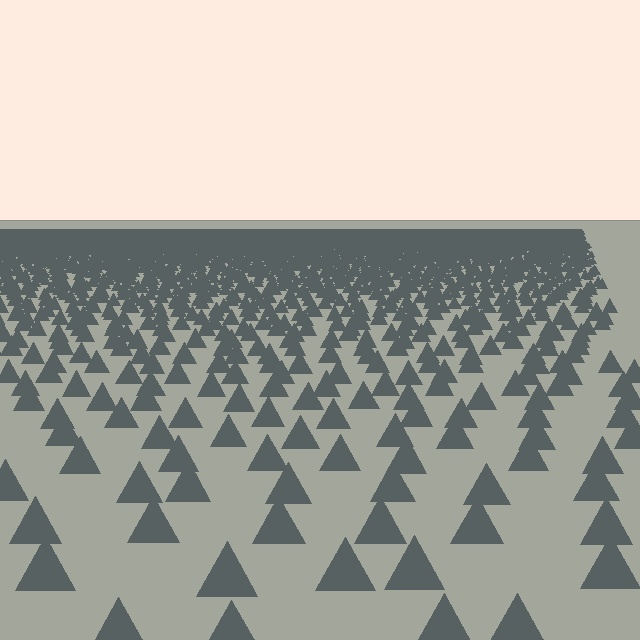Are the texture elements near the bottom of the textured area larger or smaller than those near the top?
Larger. Near the bottom, elements are closer to the viewer and appear at a bigger on-screen size.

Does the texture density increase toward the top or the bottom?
Density increases toward the top.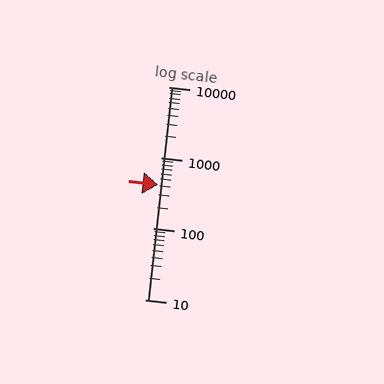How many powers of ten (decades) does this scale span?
The scale spans 3 decades, from 10 to 10000.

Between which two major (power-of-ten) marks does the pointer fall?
The pointer is between 100 and 1000.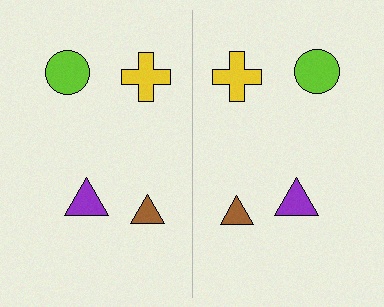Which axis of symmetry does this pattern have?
The pattern has a vertical axis of symmetry running through the center of the image.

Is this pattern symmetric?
Yes, this pattern has bilateral (reflection) symmetry.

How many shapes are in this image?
There are 8 shapes in this image.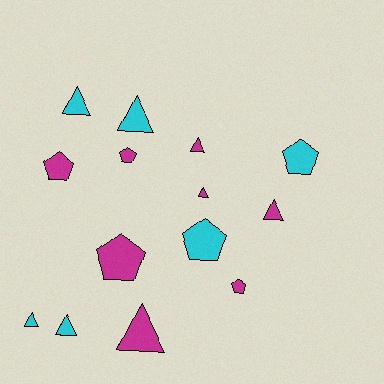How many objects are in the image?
There are 14 objects.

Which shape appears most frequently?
Triangle, with 8 objects.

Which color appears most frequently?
Magenta, with 8 objects.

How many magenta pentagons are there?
There are 4 magenta pentagons.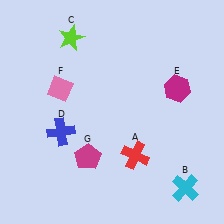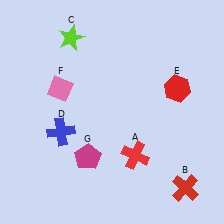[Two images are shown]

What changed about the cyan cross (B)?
In Image 1, B is cyan. In Image 2, it changed to red.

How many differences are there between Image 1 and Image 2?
There are 2 differences between the two images.